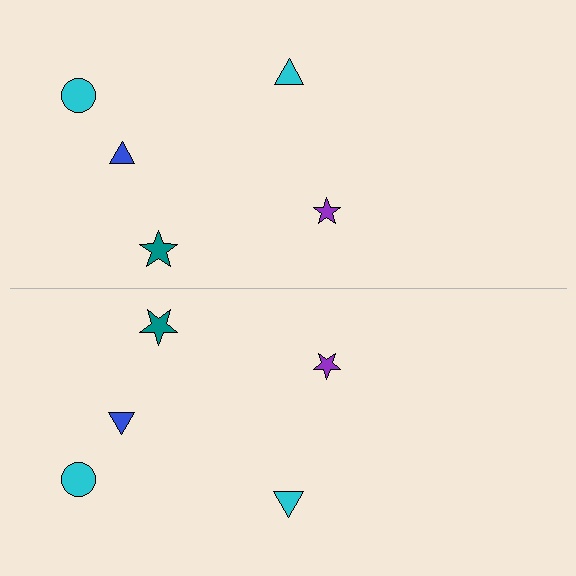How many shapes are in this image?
There are 10 shapes in this image.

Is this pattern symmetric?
Yes, this pattern has bilateral (reflection) symmetry.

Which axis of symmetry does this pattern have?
The pattern has a horizontal axis of symmetry running through the center of the image.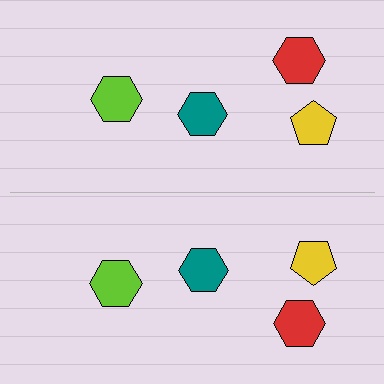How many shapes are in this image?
There are 8 shapes in this image.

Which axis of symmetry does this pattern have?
The pattern has a horizontal axis of symmetry running through the center of the image.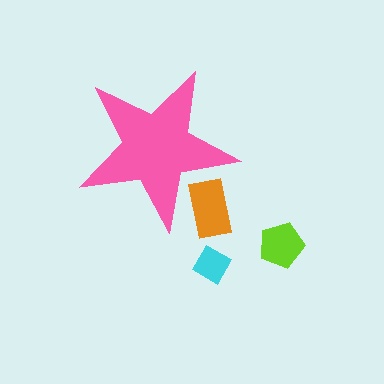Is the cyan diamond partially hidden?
No, the cyan diamond is fully visible.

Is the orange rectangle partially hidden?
Yes, the orange rectangle is partially hidden behind the pink star.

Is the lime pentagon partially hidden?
No, the lime pentagon is fully visible.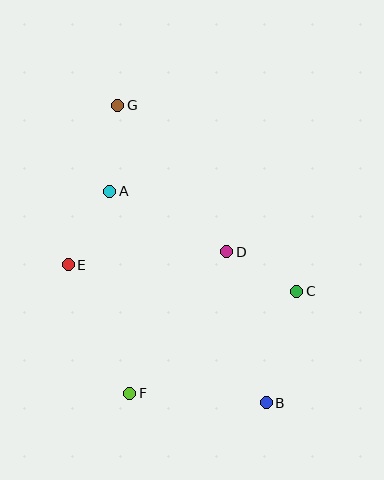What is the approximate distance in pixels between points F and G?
The distance between F and G is approximately 288 pixels.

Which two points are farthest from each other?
Points B and G are farthest from each other.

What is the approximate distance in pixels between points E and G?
The distance between E and G is approximately 167 pixels.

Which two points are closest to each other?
Points C and D are closest to each other.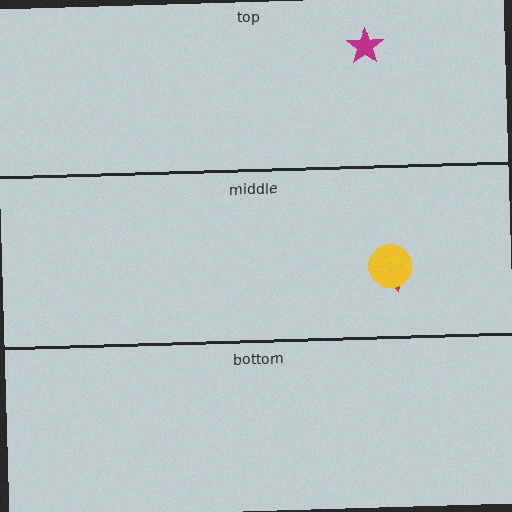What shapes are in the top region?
The magenta star.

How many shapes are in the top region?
1.